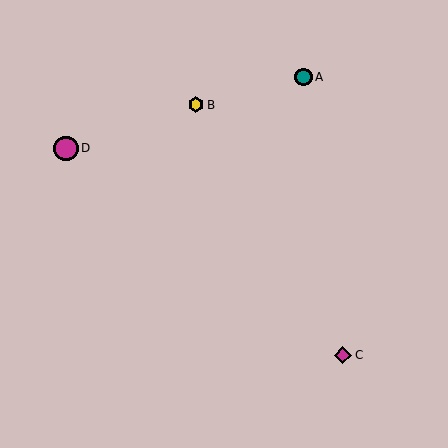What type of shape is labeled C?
Shape C is a magenta diamond.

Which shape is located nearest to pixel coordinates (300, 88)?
The teal circle (labeled A) at (303, 77) is nearest to that location.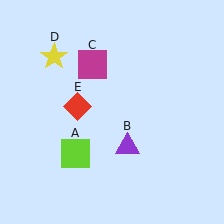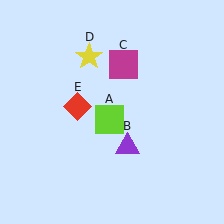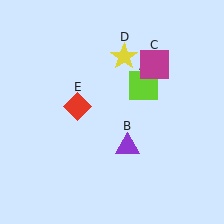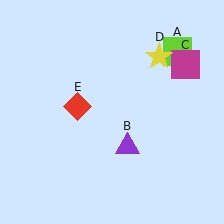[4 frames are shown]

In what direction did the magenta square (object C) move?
The magenta square (object C) moved right.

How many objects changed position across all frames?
3 objects changed position: lime square (object A), magenta square (object C), yellow star (object D).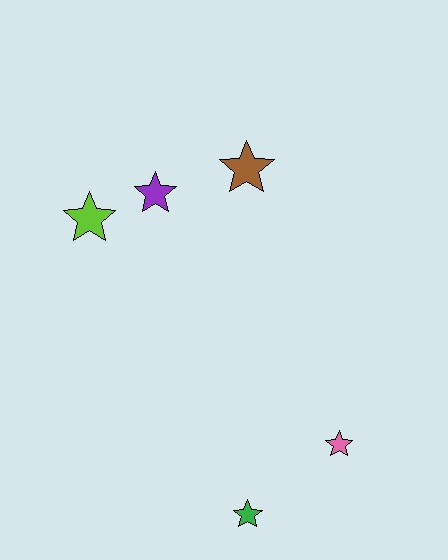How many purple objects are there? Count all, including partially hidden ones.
There is 1 purple object.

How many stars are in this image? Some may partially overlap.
There are 5 stars.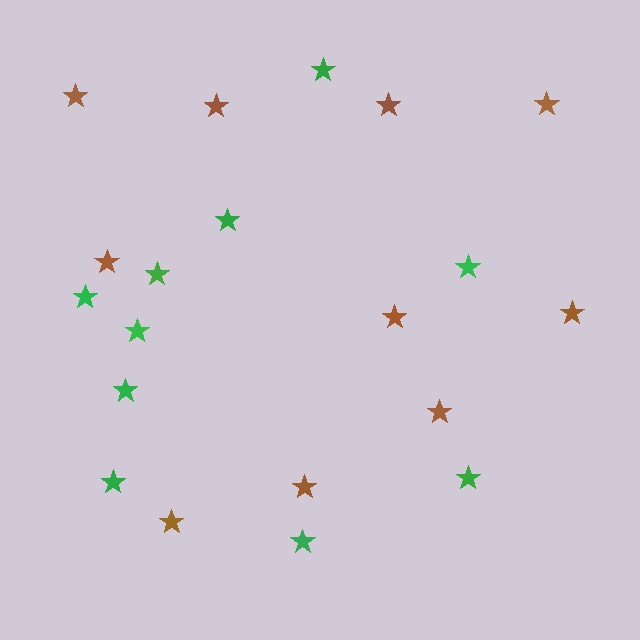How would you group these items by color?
There are 2 groups: one group of green stars (10) and one group of brown stars (10).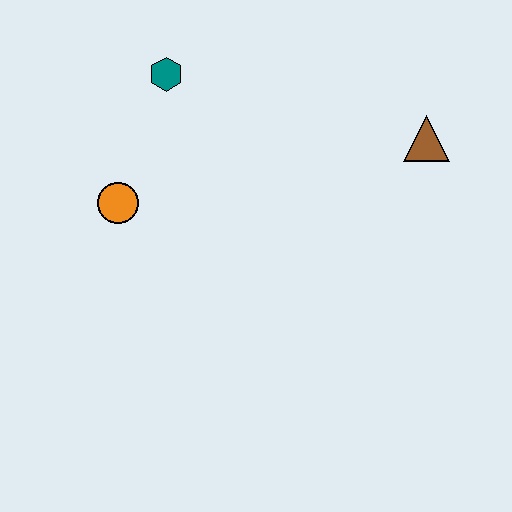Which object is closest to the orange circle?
The teal hexagon is closest to the orange circle.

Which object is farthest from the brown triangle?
The orange circle is farthest from the brown triangle.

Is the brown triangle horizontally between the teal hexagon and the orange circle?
No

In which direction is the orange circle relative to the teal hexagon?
The orange circle is below the teal hexagon.